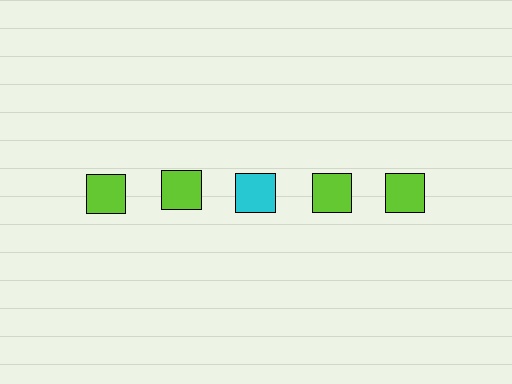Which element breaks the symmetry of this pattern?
The cyan square in the top row, center column breaks the symmetry. All other shapes are lime squares.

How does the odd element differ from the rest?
It has a different color: cyan instead of lime.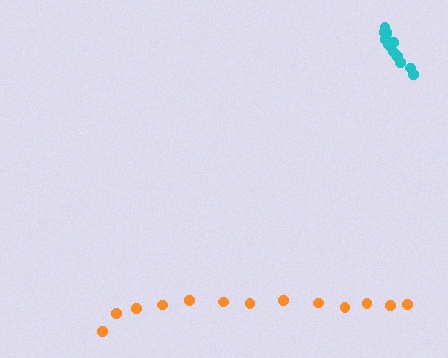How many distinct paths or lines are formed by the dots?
There are 2 distinct paths.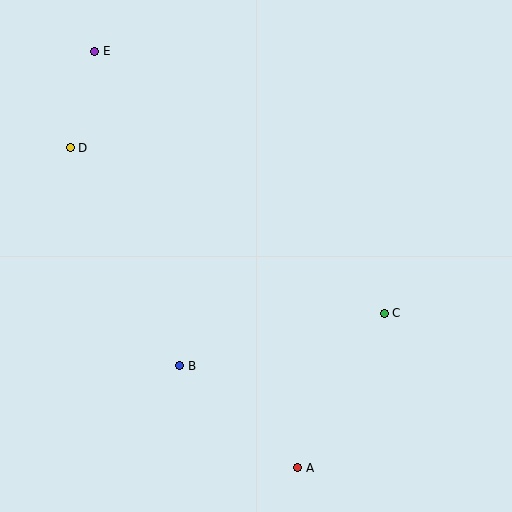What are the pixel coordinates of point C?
Point C is at (384, 313).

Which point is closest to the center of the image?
Point B at (180, 366) is closest to the center.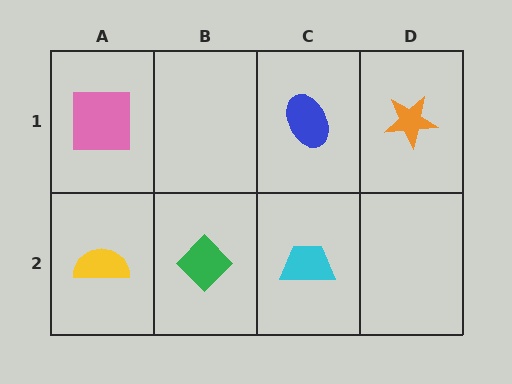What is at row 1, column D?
An orange star.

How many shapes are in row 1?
3 shapes.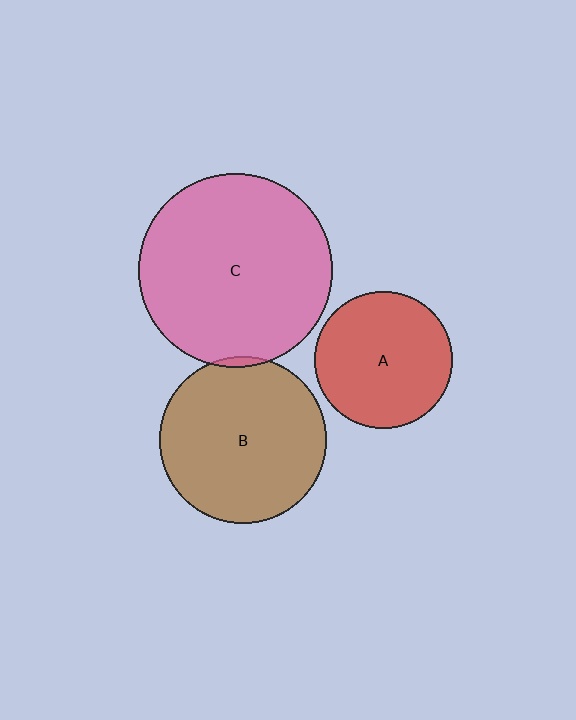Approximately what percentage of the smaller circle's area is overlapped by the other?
Approximately 5%.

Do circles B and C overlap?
Yes.